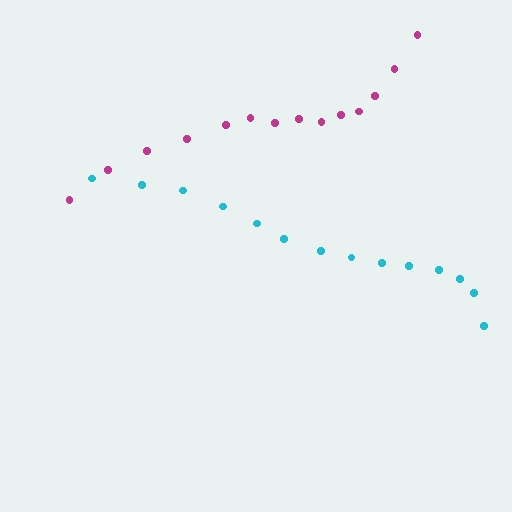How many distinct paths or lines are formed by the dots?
There are 2 distinct paths.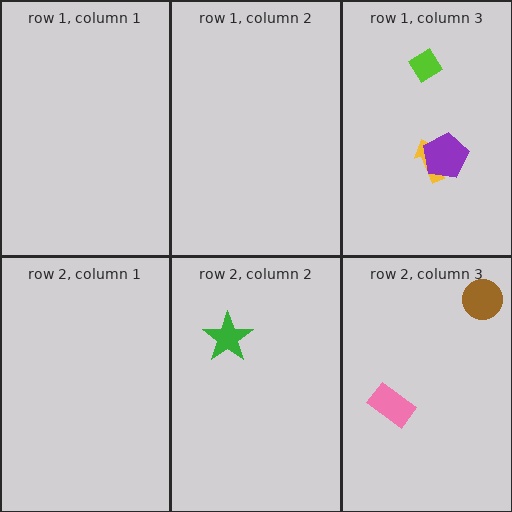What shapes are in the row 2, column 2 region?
The green star.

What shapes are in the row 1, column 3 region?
The lime diamond, the yellow arrow, the purple pentagon.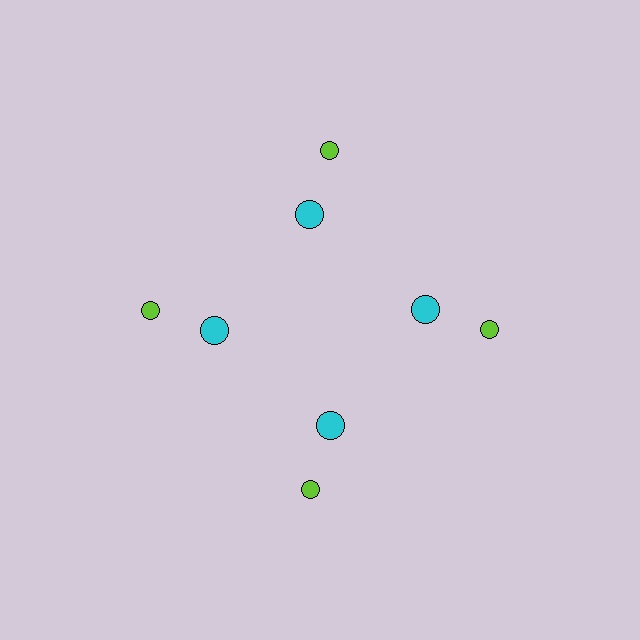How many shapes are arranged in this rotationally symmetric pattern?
There are 8 shapes, arranged in 4 groups of 2.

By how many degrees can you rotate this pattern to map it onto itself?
The pattern maps onto itself every 90 degrees of rotation.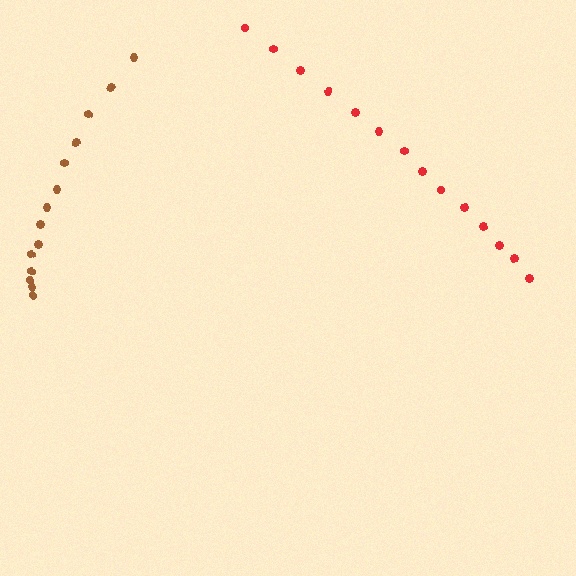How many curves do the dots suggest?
There are 2 distinct paths.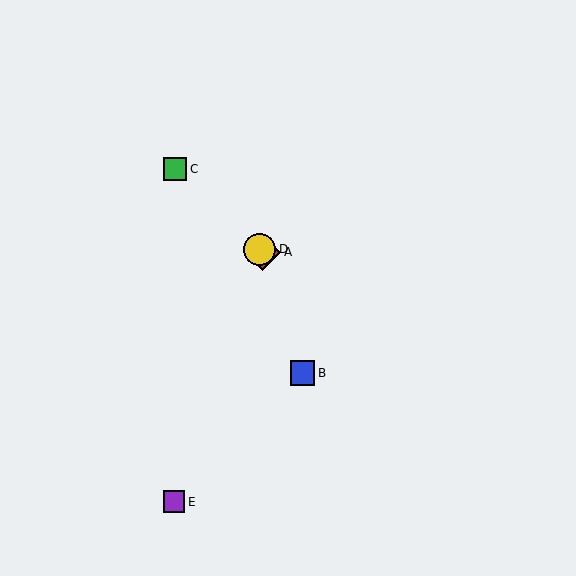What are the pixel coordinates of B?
Object B is at (302, 373).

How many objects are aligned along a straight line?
3 objects (A, C, D) are aligned along a straight line.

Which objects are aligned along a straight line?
Objects A, C, D are aligned along a straight line.